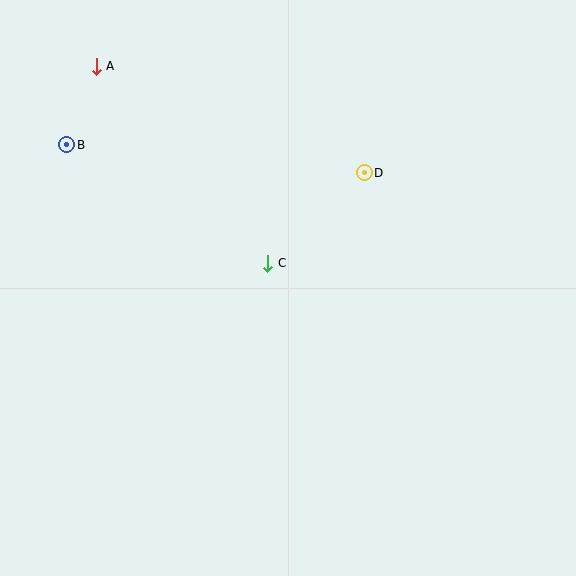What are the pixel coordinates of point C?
Point C is at (268, 263).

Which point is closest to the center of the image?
Point C at (268, 263) is closest to the center.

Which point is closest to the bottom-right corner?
Point C is closest to the bottom-right corner.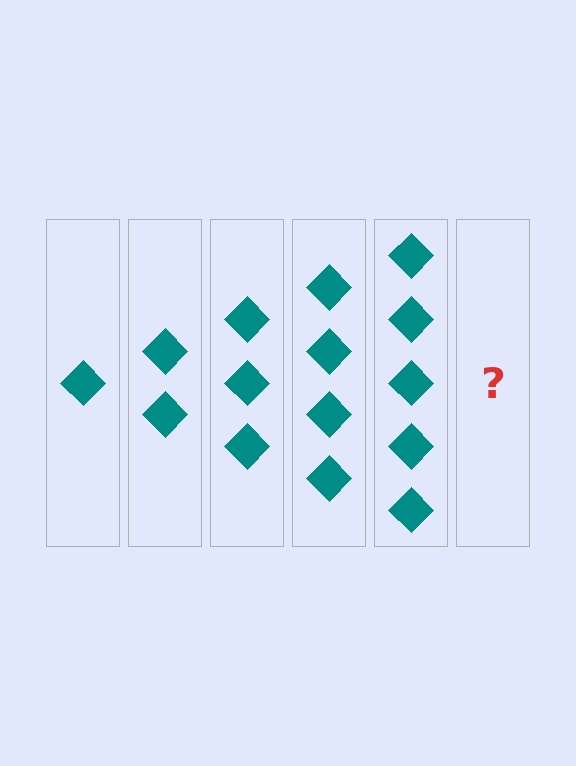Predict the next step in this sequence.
The next step is 6 diamonds.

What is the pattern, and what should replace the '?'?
The pattern is that each step adds one more diamond. The '?' should be 6 diamonds.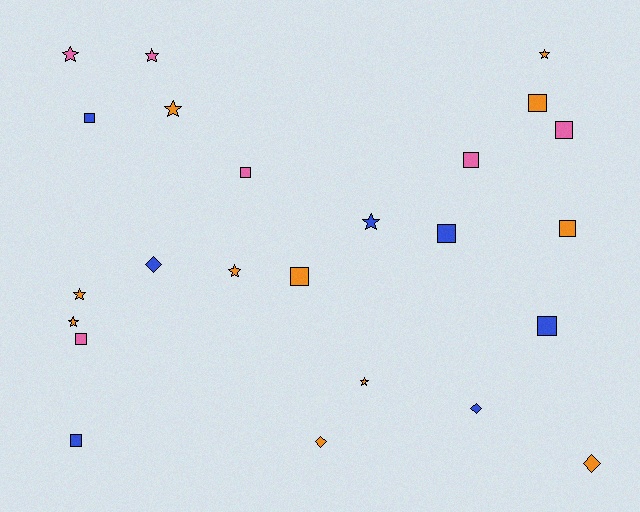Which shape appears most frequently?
Square, with 11 objects.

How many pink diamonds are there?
There are no pink diamonds.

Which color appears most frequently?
Orange, with 11 objects.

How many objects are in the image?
There are 24 objects.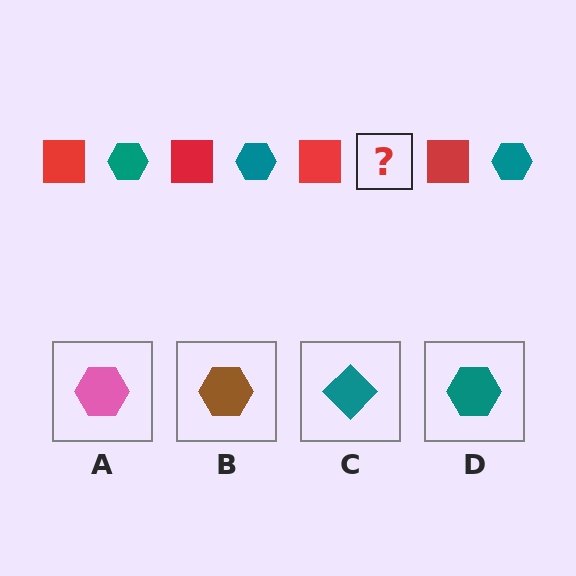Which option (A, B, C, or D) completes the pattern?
D.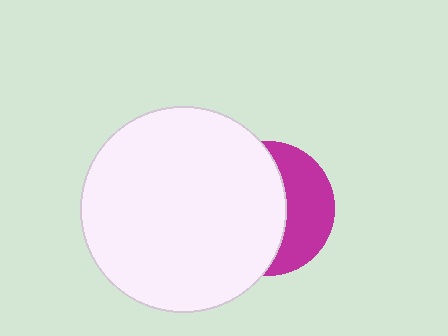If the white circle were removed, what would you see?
You would see the complete magenta circle.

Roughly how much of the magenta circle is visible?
A small part of it is visible (roughly 40%).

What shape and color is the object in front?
The object in front is a white circle.